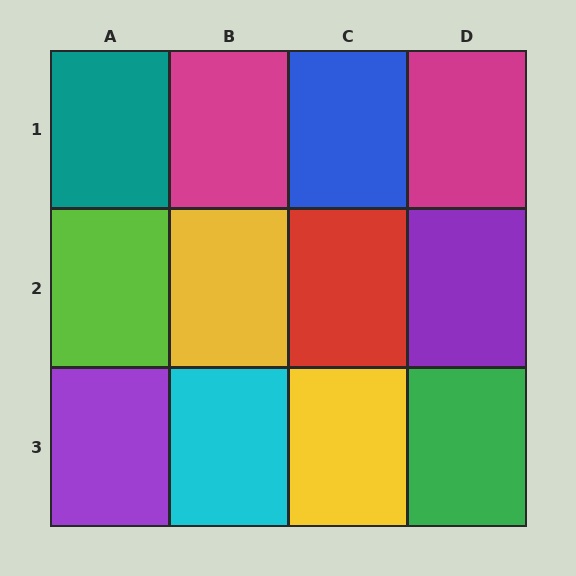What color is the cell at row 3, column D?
Green.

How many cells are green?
1 cell is green.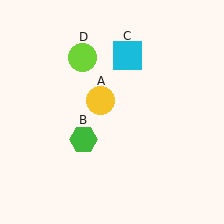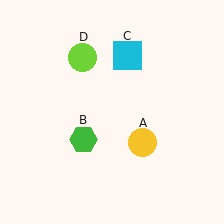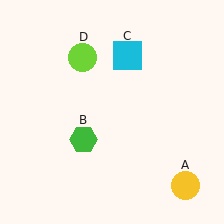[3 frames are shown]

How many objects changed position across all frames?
1 object changed position: yellow circle (object A).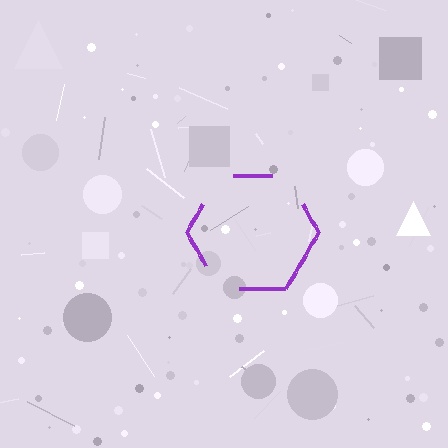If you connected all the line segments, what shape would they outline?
They would outline a hexagon.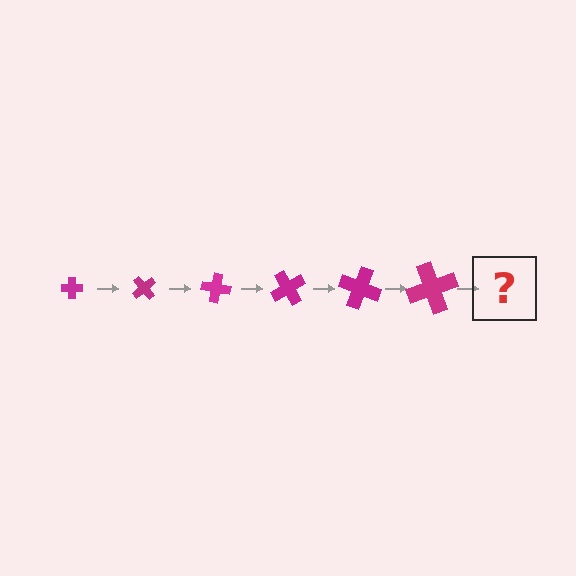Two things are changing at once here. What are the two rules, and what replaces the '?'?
The two rules are that the cross grows larger each step and it rotates 50 degrees each step. The '?' should be a cross, larger than the previous one and rotated 300 degrees from the start.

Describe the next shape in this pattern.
It should be a cross, larger than the previous one and rotated 300 degrees from the start.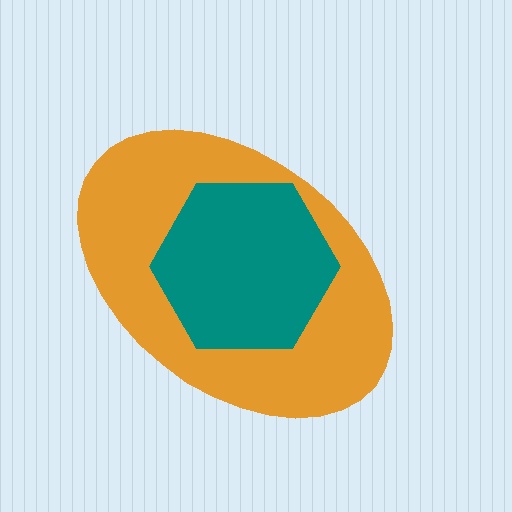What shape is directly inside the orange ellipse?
The teal hexagon.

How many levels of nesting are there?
2.